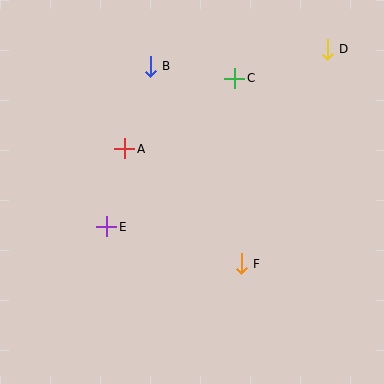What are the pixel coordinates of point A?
Point A is at (125, 149).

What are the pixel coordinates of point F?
Point F is at (241, 264).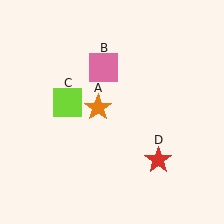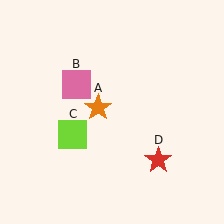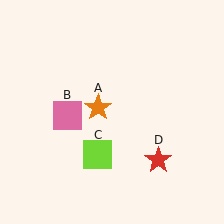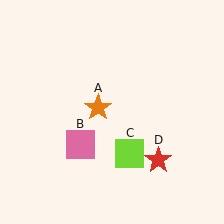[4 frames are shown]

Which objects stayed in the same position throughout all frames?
Orange star (object A) and red star (object D) remained stationary.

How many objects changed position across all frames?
2 objects changed position: pink square (object B), lime square (object C).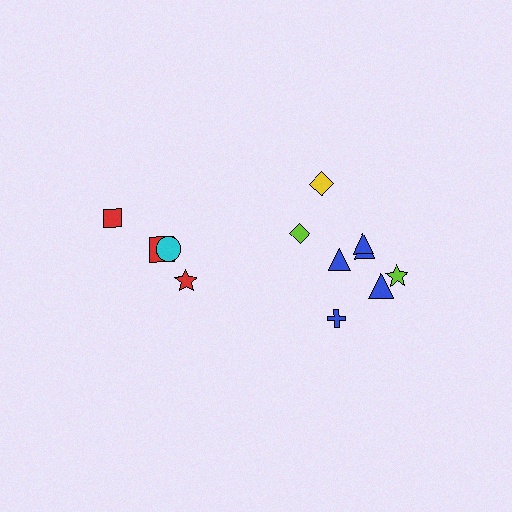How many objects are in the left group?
There are 4 objects.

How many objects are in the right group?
There are 8 objects.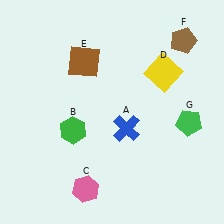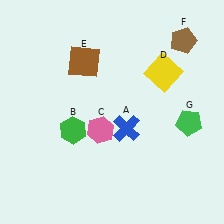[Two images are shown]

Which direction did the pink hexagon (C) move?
The pink hexagon (C) moved up.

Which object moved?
The pink hexagon (C) moved up.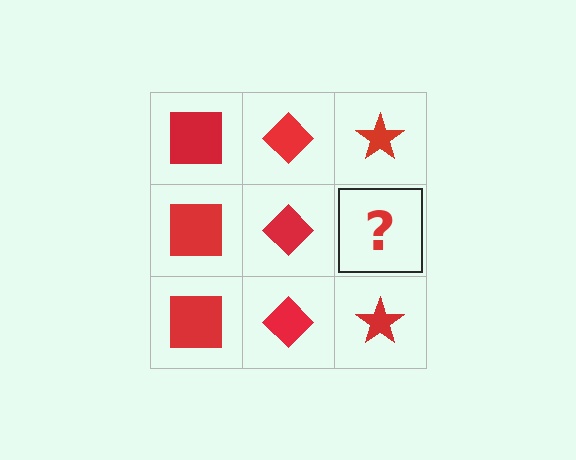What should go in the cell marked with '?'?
The missing cell should contain a red star.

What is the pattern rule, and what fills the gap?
The rule is that each column has a consistent shape. The gap should be filled with a red star.